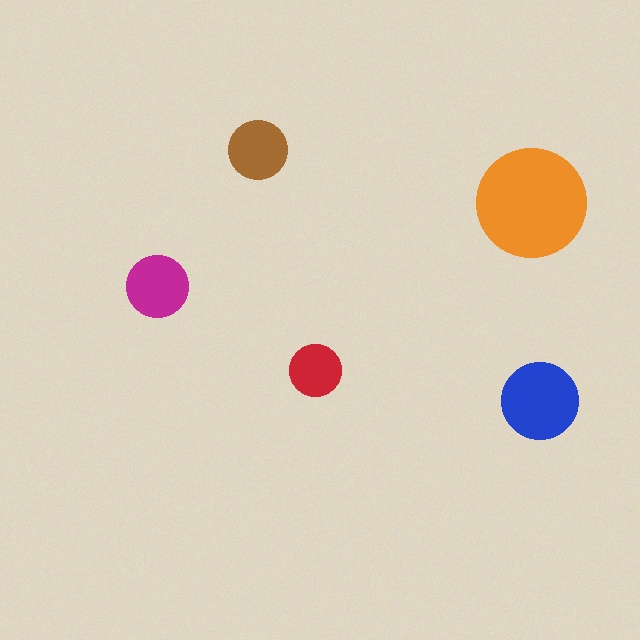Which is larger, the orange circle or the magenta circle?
The orange one.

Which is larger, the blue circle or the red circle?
The blue one.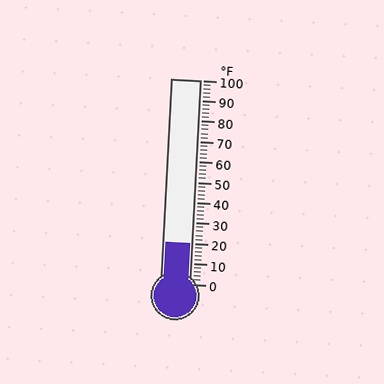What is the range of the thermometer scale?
The thermometer scale ranges from 0°F to 100°F.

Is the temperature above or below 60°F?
The temperature is below 60°F.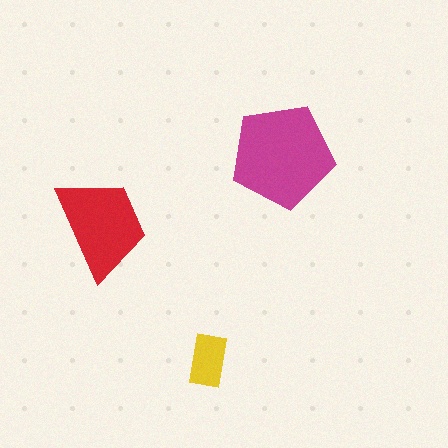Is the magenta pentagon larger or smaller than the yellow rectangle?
Larger.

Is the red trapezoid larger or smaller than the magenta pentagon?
Smaller.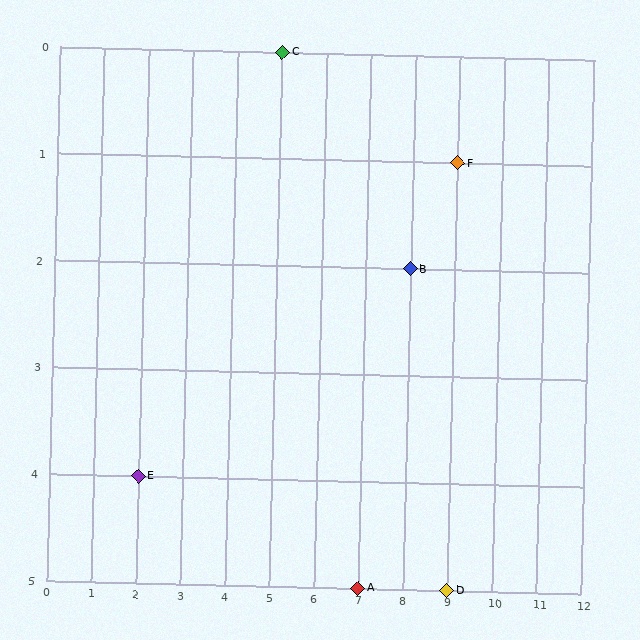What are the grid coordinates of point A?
Point A is at grid coordinates (7, 5).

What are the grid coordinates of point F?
Point F is at grid coordinates (9, 1).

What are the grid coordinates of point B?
Point B is at grid coordinates (8, 2).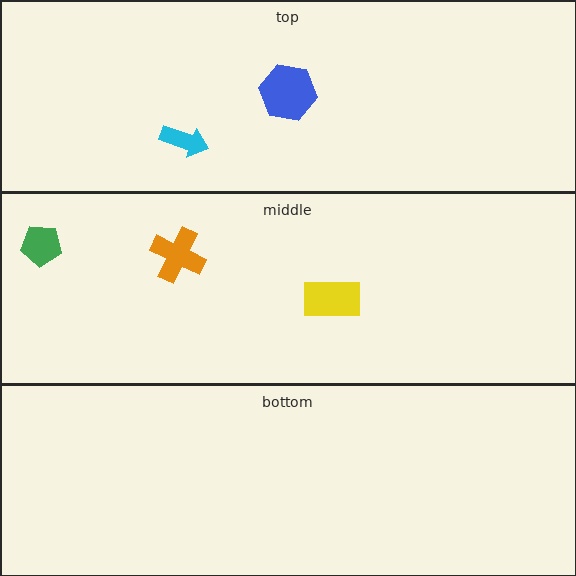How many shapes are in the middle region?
3.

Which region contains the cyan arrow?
The top region.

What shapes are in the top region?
The cyan arrow, the blue hexagon.